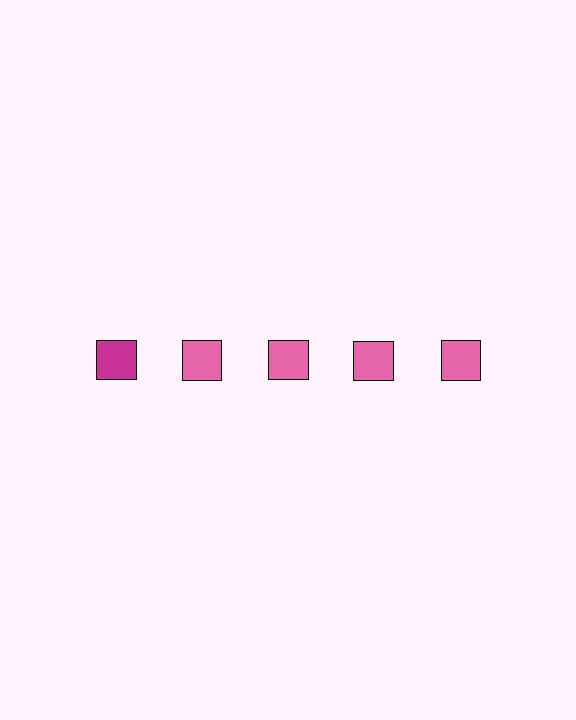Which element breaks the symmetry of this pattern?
The magenta square in the top row, leftmost column breaks the symmetry. All other shapes are pink squares.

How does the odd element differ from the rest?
It has a different color: magenta instead of pink.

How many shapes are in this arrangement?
There are 5 shapes arranged in a grid pattern.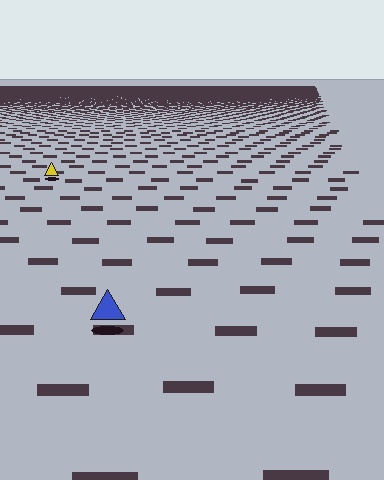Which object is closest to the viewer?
The blue triangle is closest. The texture marks near it are larger and more spread out.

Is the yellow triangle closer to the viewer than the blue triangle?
No. The blue triangle is closer — you can tell from the texture gradient: the ground texture is coarser near it.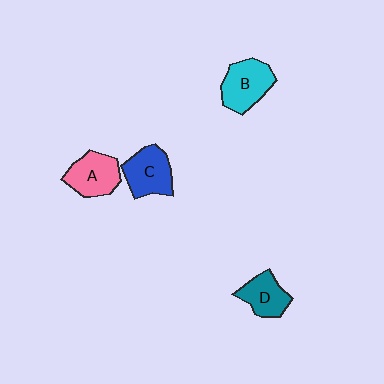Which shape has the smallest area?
Shape D (teal).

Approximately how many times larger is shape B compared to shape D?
Approximately 1.3 times.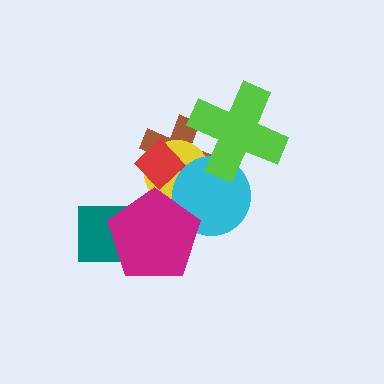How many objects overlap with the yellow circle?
5 objects overlap with the yellow circle.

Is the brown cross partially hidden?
Yes, it is partially covered by another shape.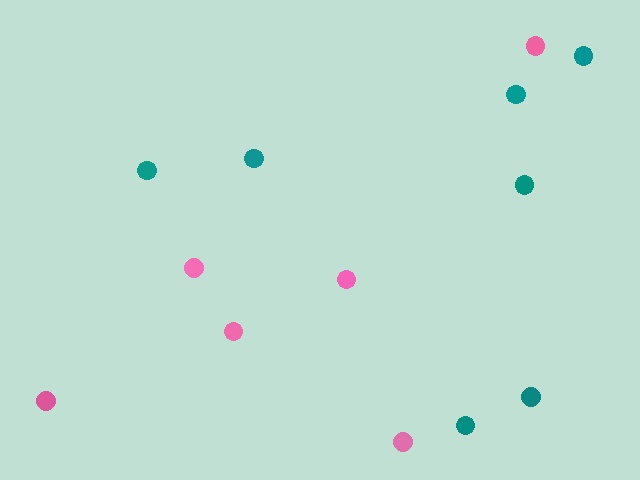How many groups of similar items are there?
There are 2 groups: one group of pink circles (6) and one group of teal circles (7).